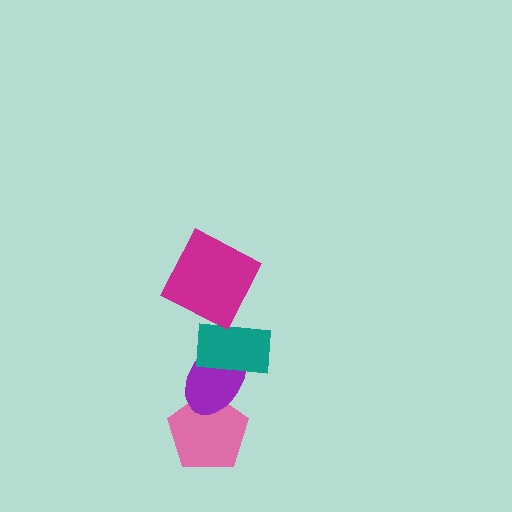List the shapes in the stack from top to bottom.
From top to bottom: the magenta square, the teal rectangle, the purple ellipse, the pink pentagon.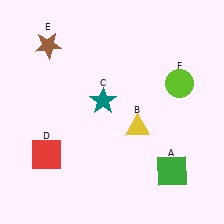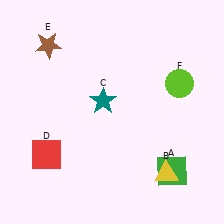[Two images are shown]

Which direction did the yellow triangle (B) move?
The yellow triangle (B) moved down.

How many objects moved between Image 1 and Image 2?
1 object moved between the two images.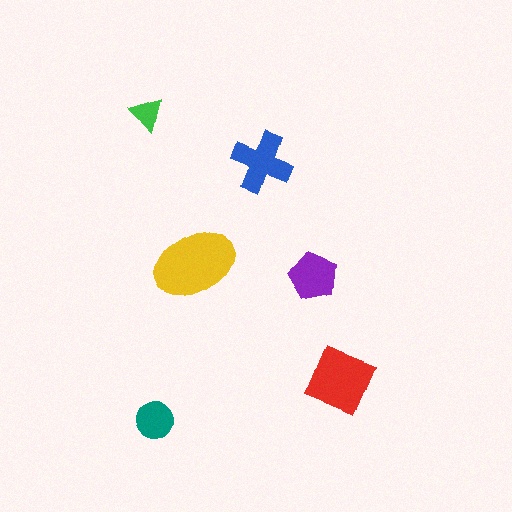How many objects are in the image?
There are 6 objects in the image.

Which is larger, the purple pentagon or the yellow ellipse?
The yellow ellipse.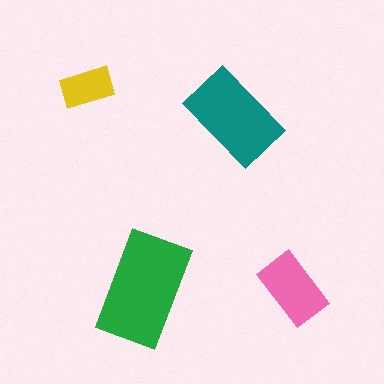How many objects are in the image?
There are 4 objects in the image.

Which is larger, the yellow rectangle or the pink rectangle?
The pink one.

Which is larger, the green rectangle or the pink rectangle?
The green one.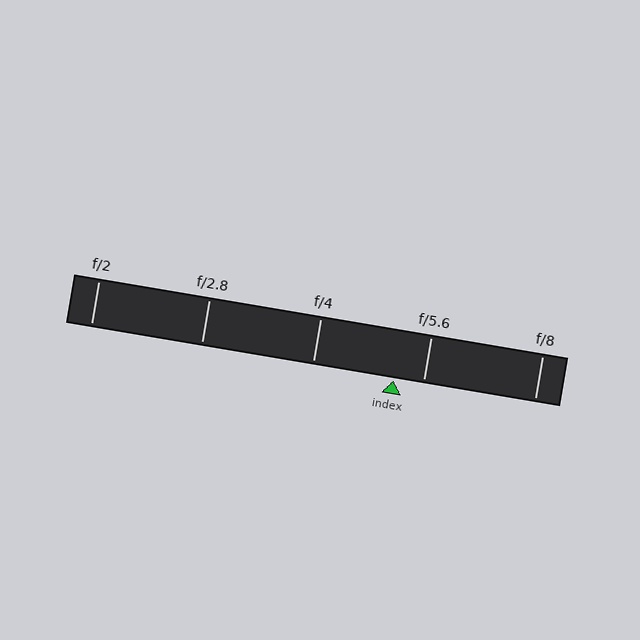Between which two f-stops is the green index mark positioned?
The index mark is between f/4 and f/5.6.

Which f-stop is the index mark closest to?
The index mark is closest to f/5.6.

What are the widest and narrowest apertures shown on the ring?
The widest aperture shown is f/2 and the narrowest is f/8.